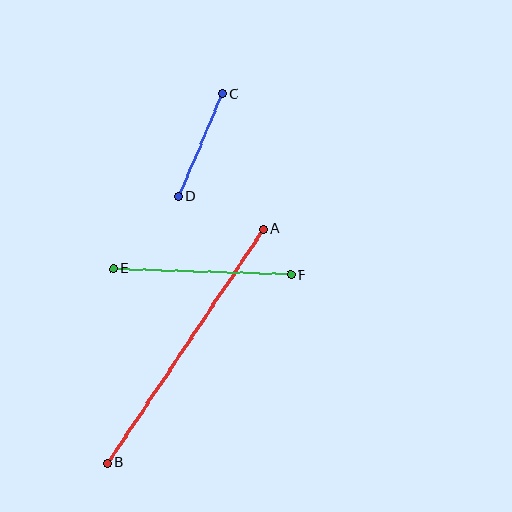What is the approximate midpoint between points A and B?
The midpoint is at approximately (185, 346) pixels.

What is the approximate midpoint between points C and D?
The midpoint is at approximately (200, 145) pixels.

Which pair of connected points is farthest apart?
Points A and B are farthest apart.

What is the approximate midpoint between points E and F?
The midpoint is at approximately (202, 272) pixels.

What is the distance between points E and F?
The distance is approximately 177 pixels.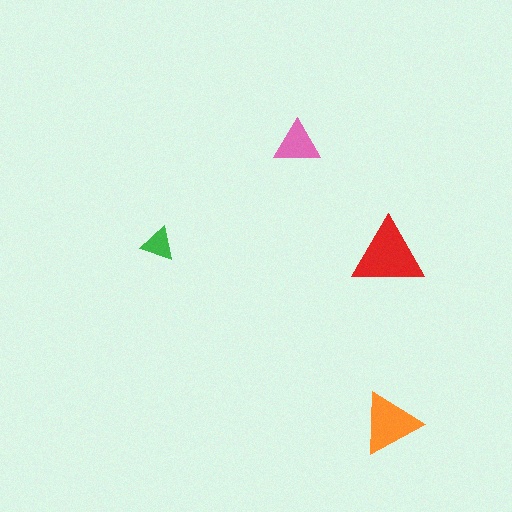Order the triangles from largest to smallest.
the red one, the orange one, the pink one, the green one.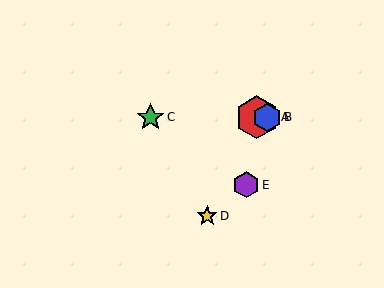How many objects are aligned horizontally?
3 objects (A, B, C) are aligned horizontally.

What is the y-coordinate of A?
Object A is at y≈117.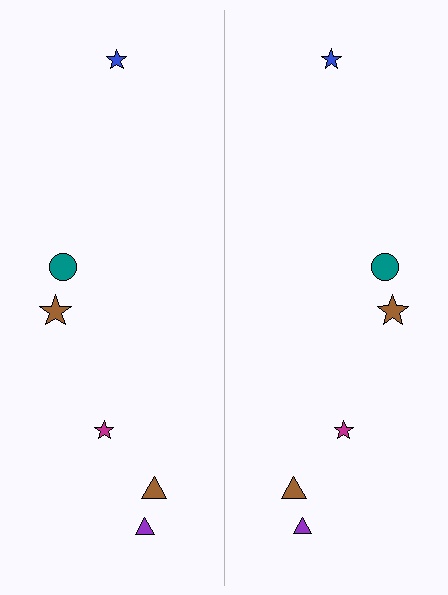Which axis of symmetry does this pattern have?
The pattern has a vertical axis of symmetry running through the center of the image.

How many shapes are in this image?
There are 12 shapes in this image.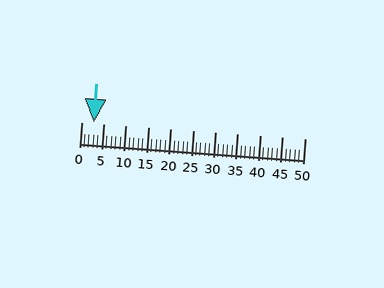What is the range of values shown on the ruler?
The ruler shows values from 0 to 50.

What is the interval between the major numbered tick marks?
The major tick marks are spaced 5 units apart.